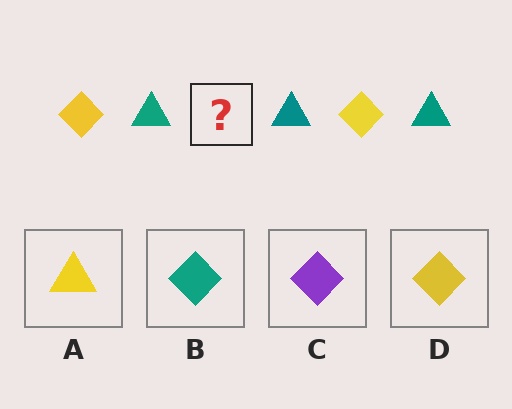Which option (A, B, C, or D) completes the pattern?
D.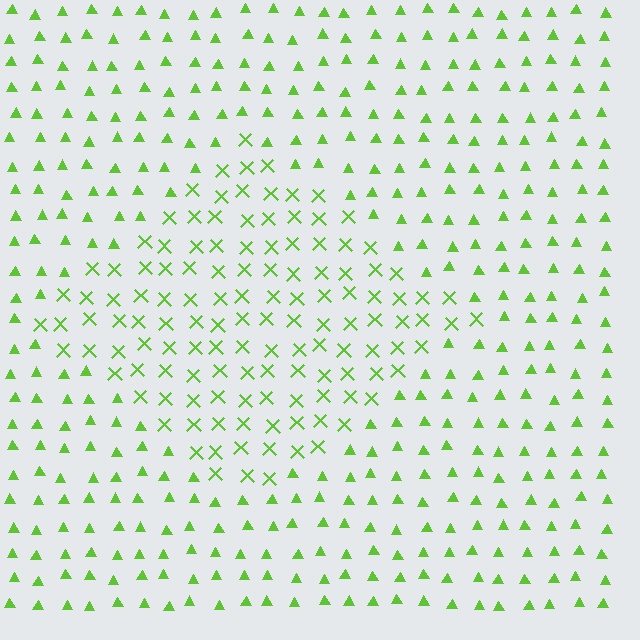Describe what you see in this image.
The image is filled with small lime elements arranged in a uniform grid. A diamond-shaped region contains X marks, while the surrounding area contains triangles. The boundary is defined purely by the change in element shape.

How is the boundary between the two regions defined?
The boundary is defined by a change in element shape: X marks inside vs. triangles outside. All elements share the same color and spacing.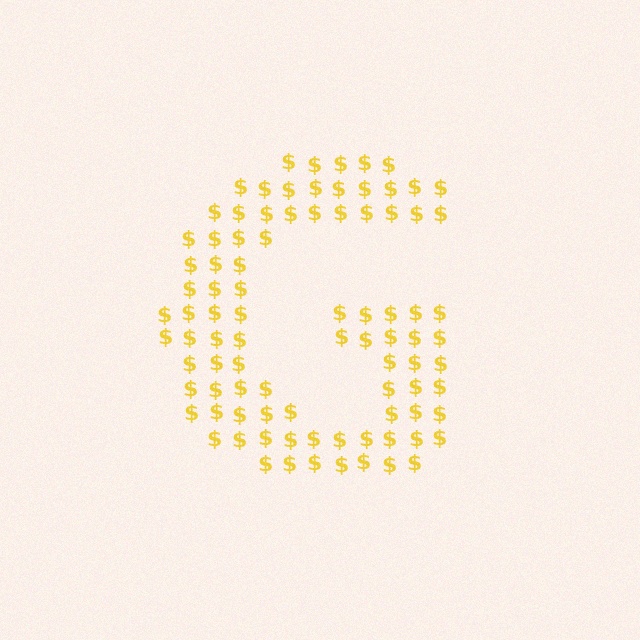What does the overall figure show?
The overall figure shows the letter G.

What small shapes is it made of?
It is made of small dollar signs.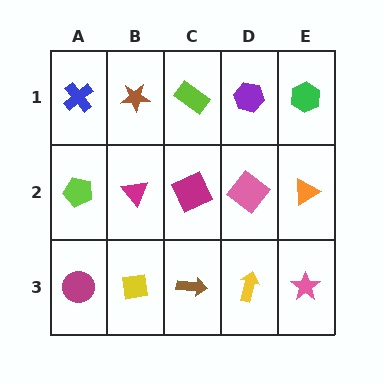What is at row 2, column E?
An orange triangle.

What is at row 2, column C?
A magenta square.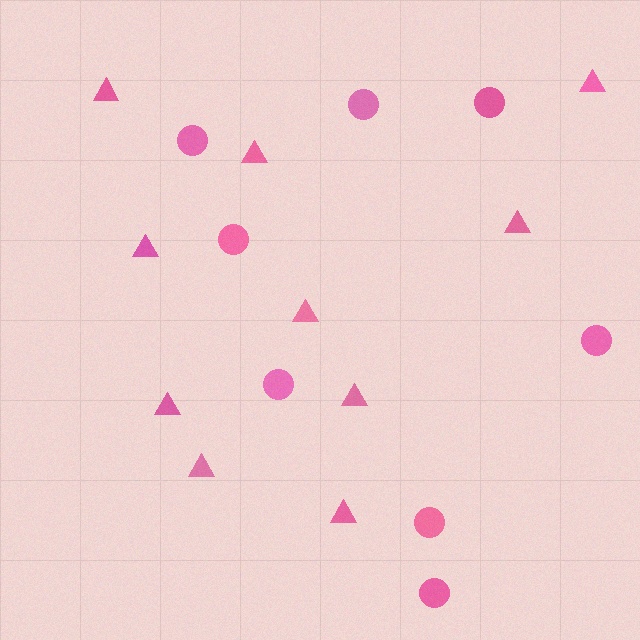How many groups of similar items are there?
There are 2 groups: one group of circles (8) and one group of triangles (10).